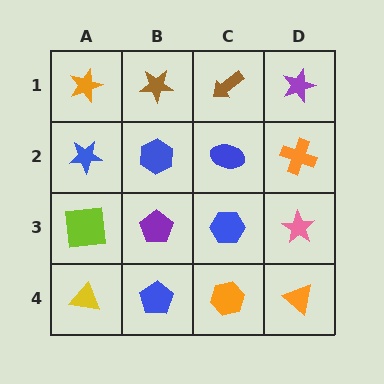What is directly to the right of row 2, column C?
An orange cross.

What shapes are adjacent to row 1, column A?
A blue star (row 2, column A), a brown star (row 1, column B).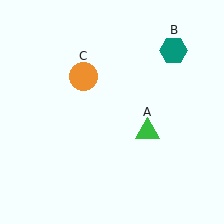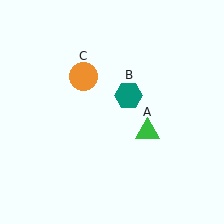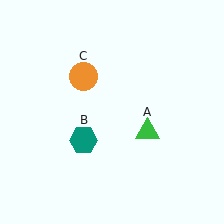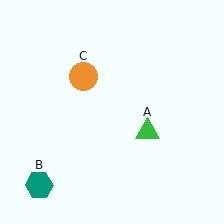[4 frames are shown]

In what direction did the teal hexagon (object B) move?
The teal hexagon (object B) moved down and to the left.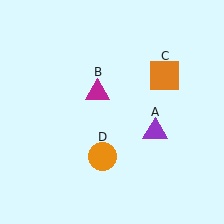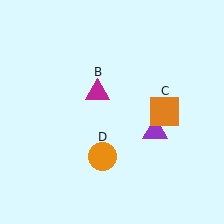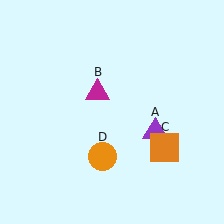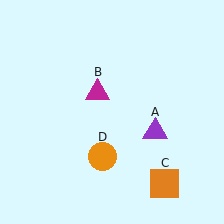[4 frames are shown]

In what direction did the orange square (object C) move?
The orange square (object C) moved down.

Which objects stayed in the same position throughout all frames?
Purple triangle (object A) and magenta triangle (object B) and orange circle (object D) remained stationary.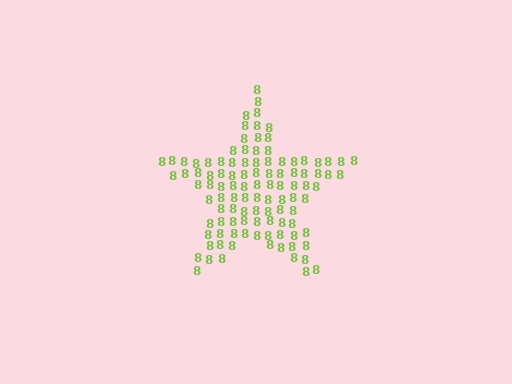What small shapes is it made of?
It is made of small digit 8's.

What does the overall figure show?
The overall figure shows a star.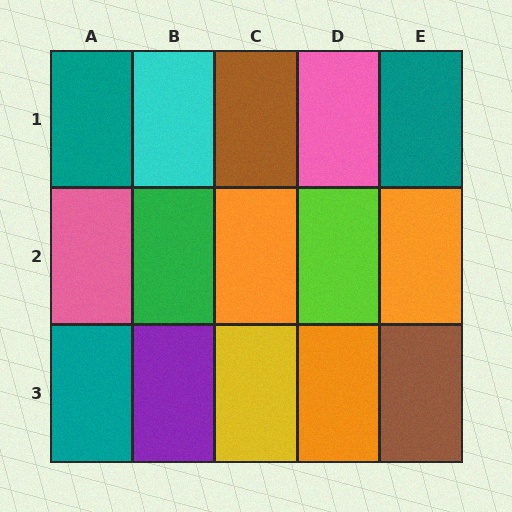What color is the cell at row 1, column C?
Brown.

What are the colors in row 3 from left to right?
Teal, purple, yellow, orange, brown.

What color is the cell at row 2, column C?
Orange.